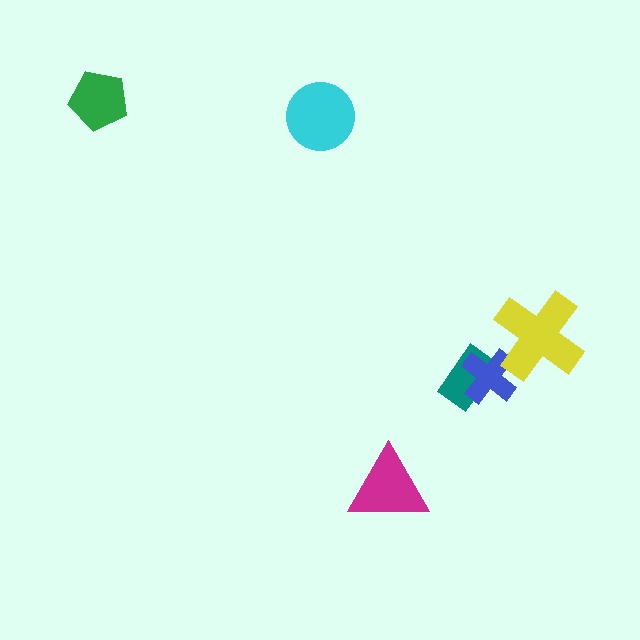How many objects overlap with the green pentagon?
0 objects overlap with the green pentagon.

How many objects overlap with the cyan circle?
0 objects overlap with the cyan circle.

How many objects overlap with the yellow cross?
1 object overlaps with the yellow cross.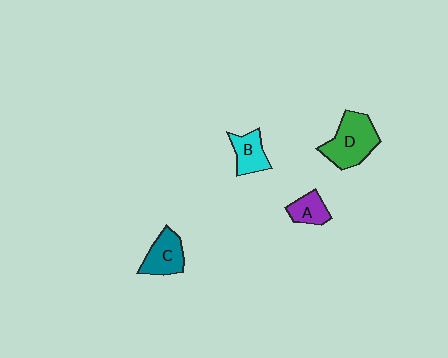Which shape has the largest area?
Shape D (green).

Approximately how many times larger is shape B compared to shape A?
Approximately 1.2 times.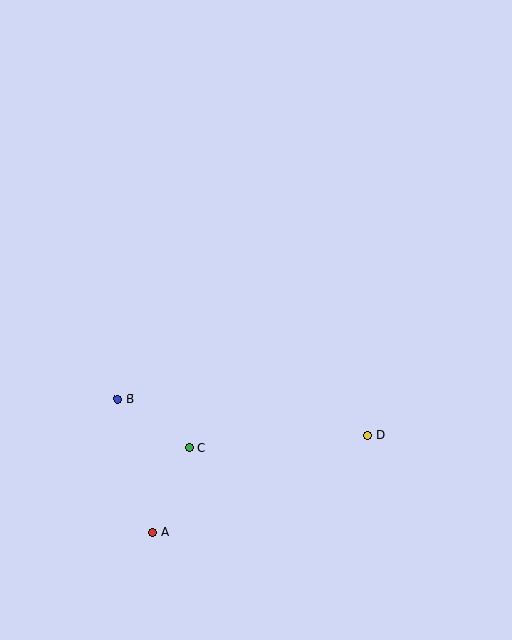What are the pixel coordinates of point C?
Point C is at (189, 447).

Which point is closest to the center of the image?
Point C at (189, 447) is closest to the center.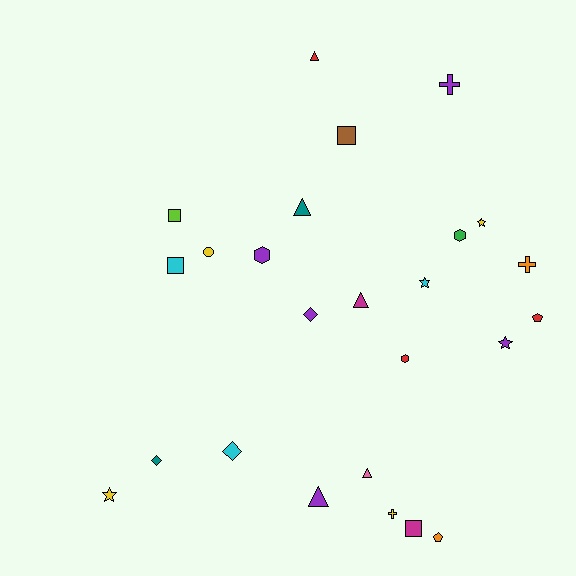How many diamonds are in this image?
There are 3 diamonds.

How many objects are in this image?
There are 25 objects.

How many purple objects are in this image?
There are 5 purple objects.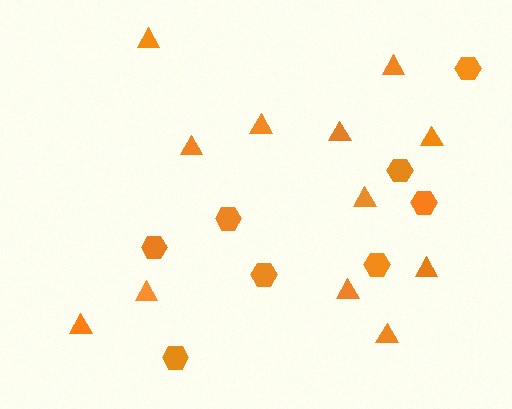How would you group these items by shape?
There are 2 groups: one group of triangles (12) and one group of hexagons (8).